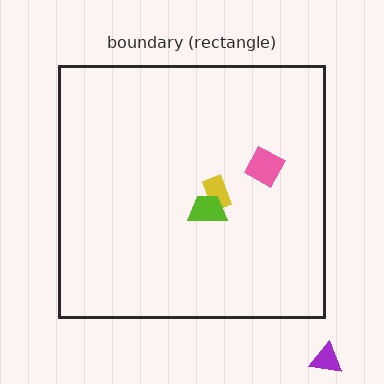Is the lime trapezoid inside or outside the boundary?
Inside.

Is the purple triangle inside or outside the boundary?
Outside.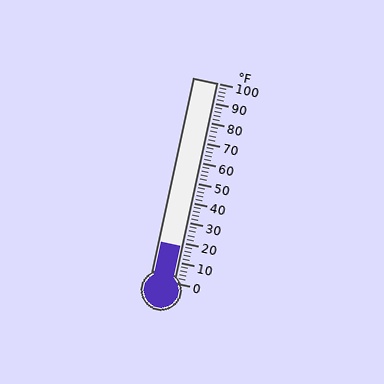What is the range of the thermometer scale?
The thermometer scale ranges from 0°F to 100°F.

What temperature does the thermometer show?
The thermometer shows approximately 18°F.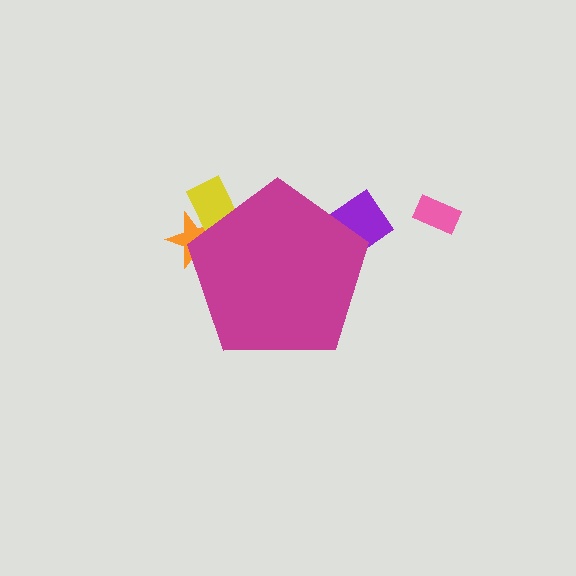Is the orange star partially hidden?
Yes, the orange star is partially hidden behind the magenta pentagon.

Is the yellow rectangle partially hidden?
Yes, the yellow rectangle is partially hidden behind the magenta pentagon.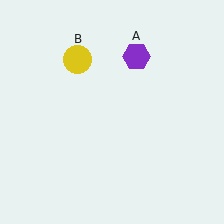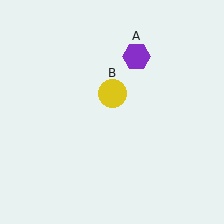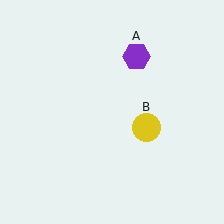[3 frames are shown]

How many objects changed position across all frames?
1 object changed position: yellow circle (object B).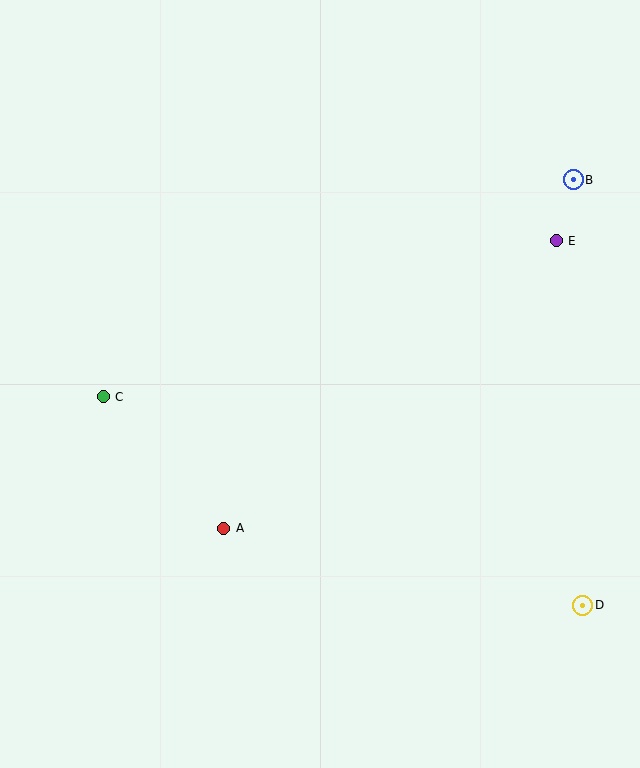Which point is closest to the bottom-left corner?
Point A is closest to the bottom-left corner.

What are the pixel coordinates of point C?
Point C is at (103, 397).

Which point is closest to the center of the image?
Point A at (224, 528) is closest to the center.